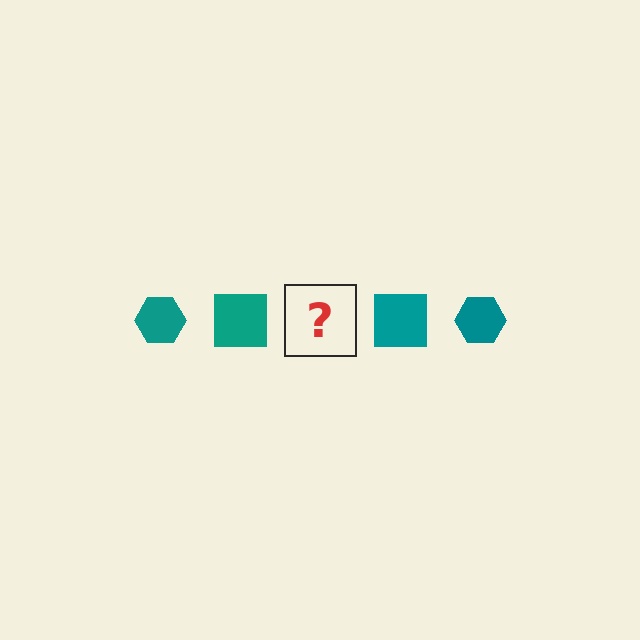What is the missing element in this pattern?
The missing element is a teal hexagon.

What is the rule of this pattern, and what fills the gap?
The rule is that the pattern cycles through hexagon, square shapes in teal. The gap should be filled with a teal hexagon.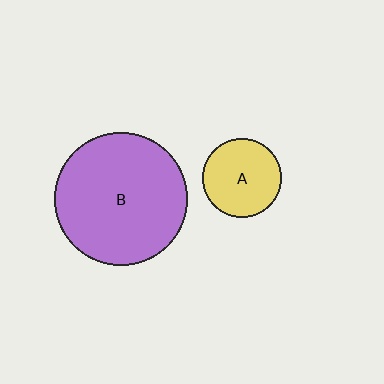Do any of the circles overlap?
No, none of the circles overlap.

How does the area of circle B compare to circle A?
Approximately 2.8 times.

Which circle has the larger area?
Circle B (purple).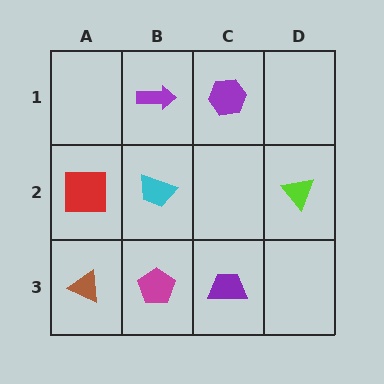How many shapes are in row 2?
3 shapes.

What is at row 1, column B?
A purple arrow.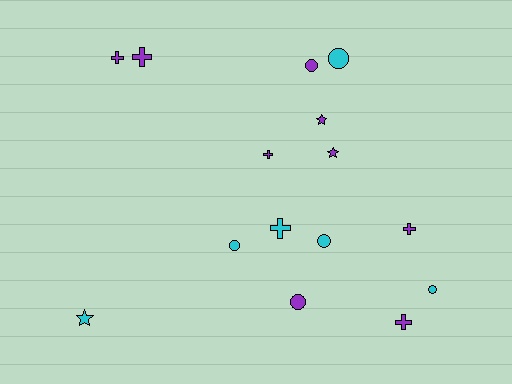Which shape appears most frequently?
Cross, with 6 objects.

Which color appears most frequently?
Purple, with 9 objects.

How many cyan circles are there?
There are 4 cyan circles.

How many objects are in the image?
There are 15 objects.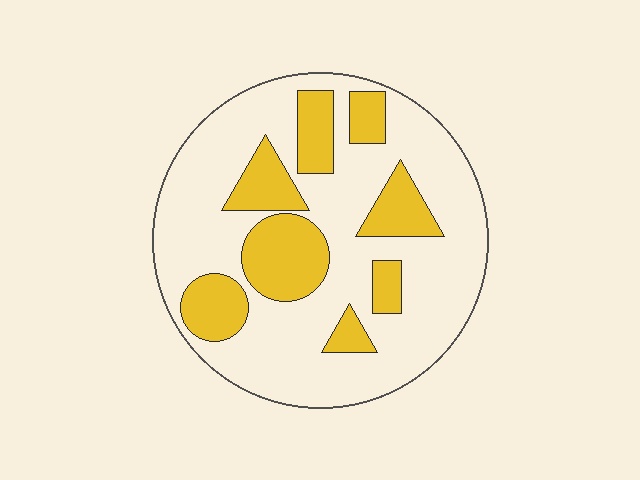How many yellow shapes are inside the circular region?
8.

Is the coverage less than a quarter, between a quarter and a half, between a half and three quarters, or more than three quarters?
Between a quarter and a half.